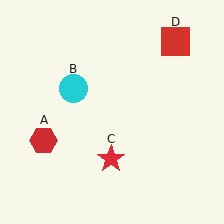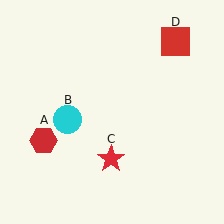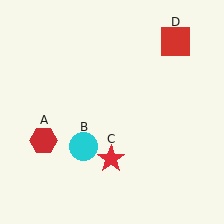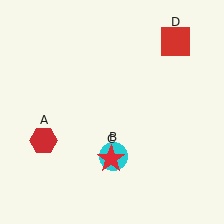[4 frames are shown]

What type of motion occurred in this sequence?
The cyan circle (object B) rotated counterclockwise around the center of the scene.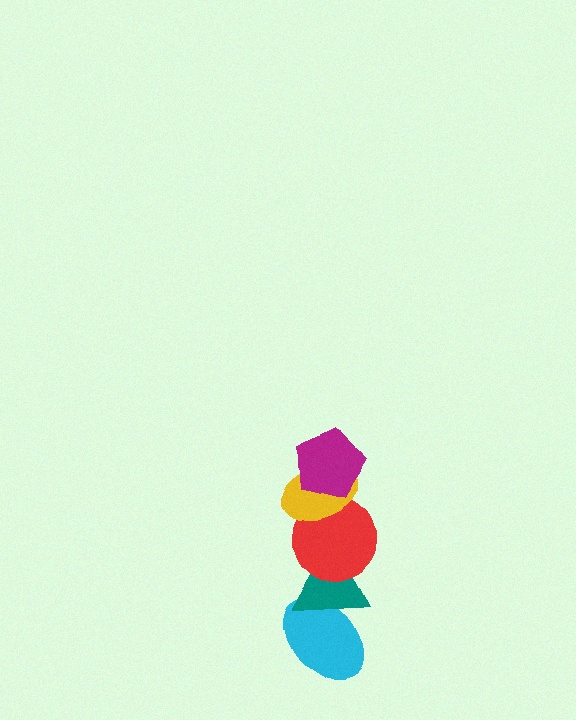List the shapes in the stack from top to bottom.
From top to bottom: the magenta pentagon, the yellow ellipse, the red circle, the teal triangle, the cyan ellipse.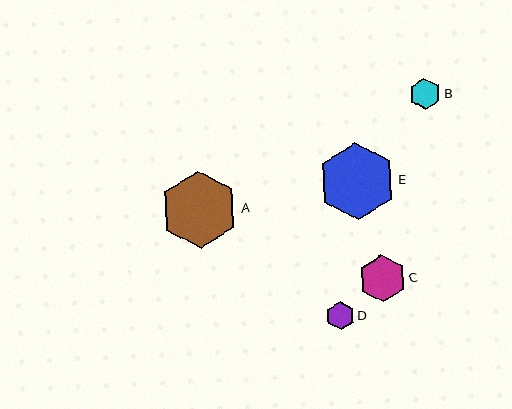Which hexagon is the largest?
Hexagon E is the largest with a size of approximately 77 pixels.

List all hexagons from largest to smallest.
From largest to smallest: E, A, C, B, D.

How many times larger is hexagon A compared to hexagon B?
Hexagon A is approximately 2.4 times the size of hexagon B.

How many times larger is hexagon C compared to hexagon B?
Hexagon C is approximately 1.5 times the size of hexagon B.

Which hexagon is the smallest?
Hexagon D is the smallest with a size of approximately 28 pixels.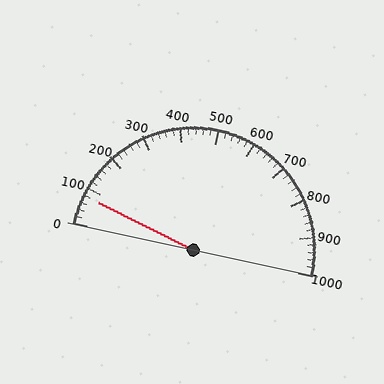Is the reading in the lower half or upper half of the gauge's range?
The reading is in the lower half of the range (0 to 1000).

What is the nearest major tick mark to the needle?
The nearest major tick mark is 100.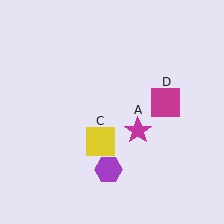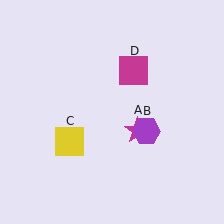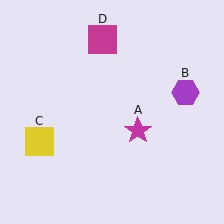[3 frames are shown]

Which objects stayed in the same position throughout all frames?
Magenta star (object A) remained stationary.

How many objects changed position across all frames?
3 objects changed position: purple hexagon (object B), yellow square (object C), magenta square (object D).